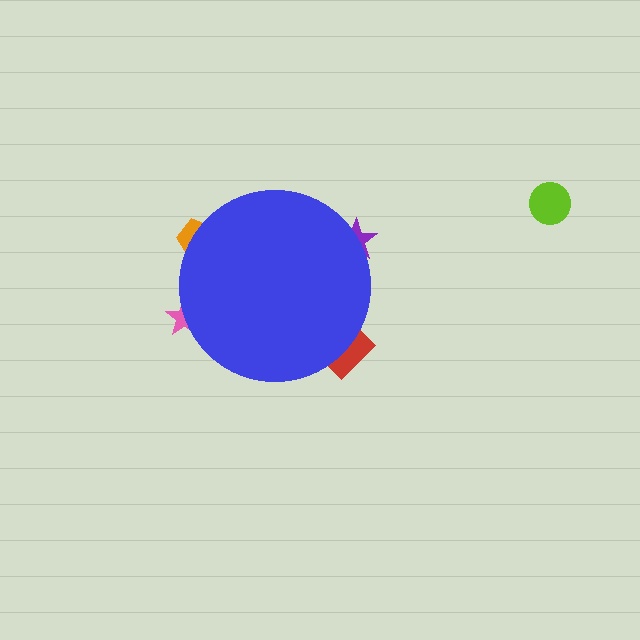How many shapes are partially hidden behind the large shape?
4 shapes are partially hidden.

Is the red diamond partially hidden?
Yes, the red diamond is partially hidden behind the blue circle.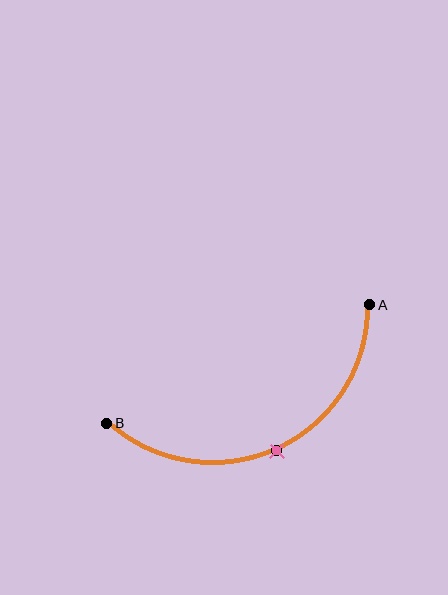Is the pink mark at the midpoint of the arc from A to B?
Yes. The pink mark lies on the arc at equal arc-length from both A and B — it is the arc midpoint.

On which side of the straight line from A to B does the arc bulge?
The arc bulges below the straight line connecting A and B.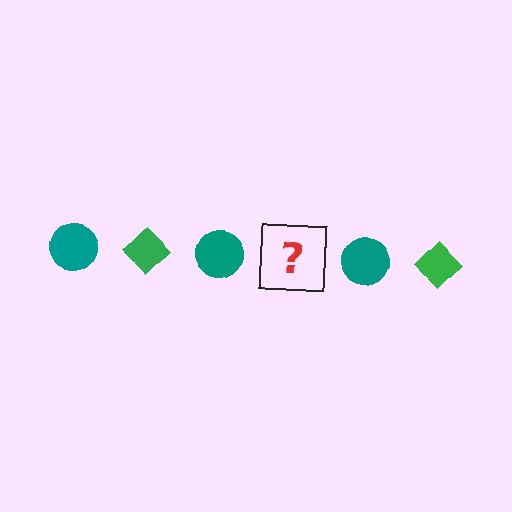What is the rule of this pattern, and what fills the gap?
The rule is that the pattern alternates between teal circle and green diamond. The gap should be filled with a green diamond.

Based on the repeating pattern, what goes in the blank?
The blank should be a green diamond.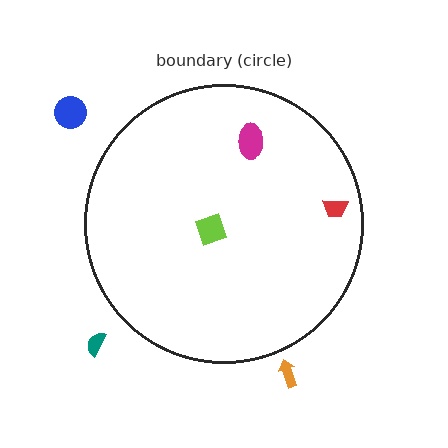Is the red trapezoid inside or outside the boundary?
Inside.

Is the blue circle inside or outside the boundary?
Outside.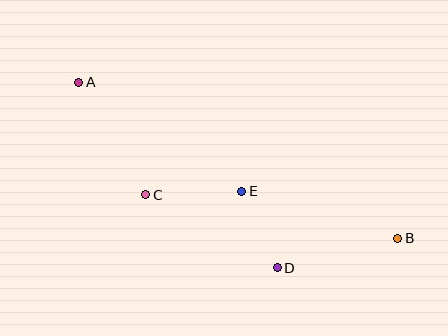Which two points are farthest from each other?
Points A and B are farthest from each other.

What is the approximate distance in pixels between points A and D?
The distance between A and D is approximately 271 pixels.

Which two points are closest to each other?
Points D and E are closest to each other.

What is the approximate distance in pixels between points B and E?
The distance between B and E is approximately 163 pixels.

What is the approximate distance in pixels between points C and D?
The distance between C and D is approximately 150 pixels.